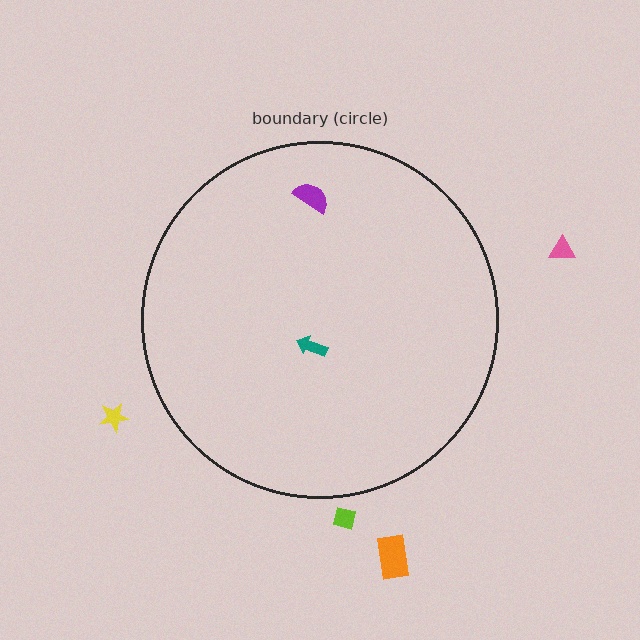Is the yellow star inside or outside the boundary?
Outside.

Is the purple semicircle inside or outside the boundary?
Inside.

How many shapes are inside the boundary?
2 inside, 4 outside.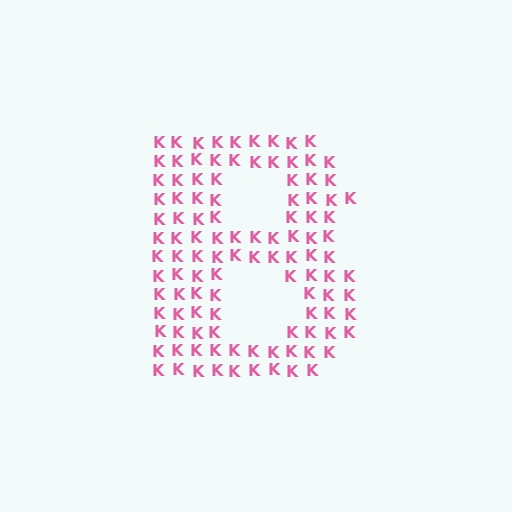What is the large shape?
The large shape is the letter B.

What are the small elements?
The small elements are letter K's.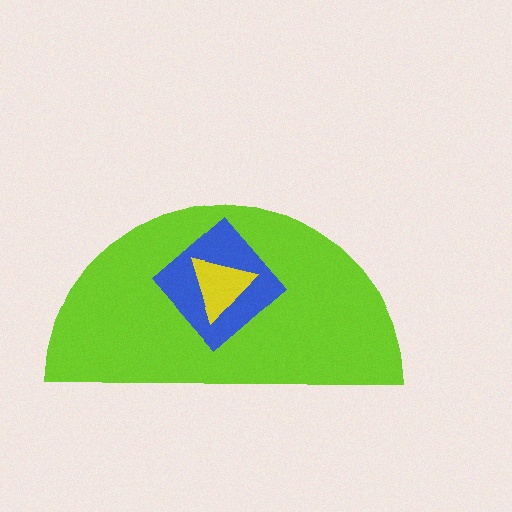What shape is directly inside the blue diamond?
The yellow triangle.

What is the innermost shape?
The yellow triangle.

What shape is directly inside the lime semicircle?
The blue diamond.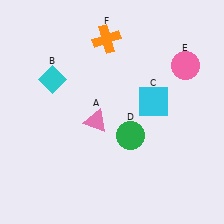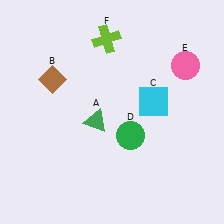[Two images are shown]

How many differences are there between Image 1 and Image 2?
There are 3 differences between the two images.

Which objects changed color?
A changed from pink to green. B changed from cyan to brown. F changed from orange to lime.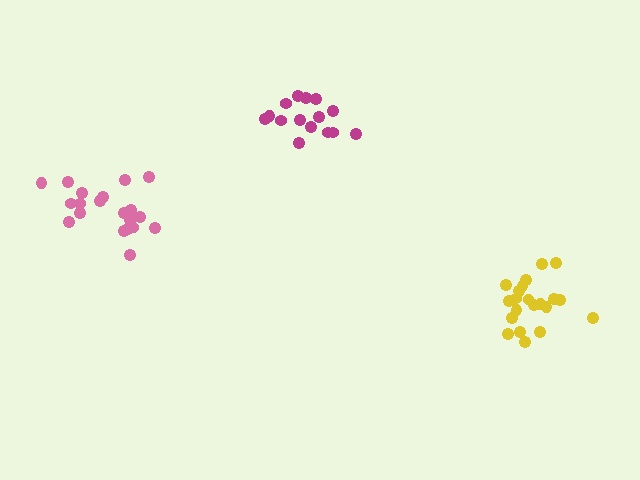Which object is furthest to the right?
The yellow cluster is rightmost.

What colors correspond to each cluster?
The clusters are colored: pink, yellow, magenta.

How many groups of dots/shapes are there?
There are 3 groups.